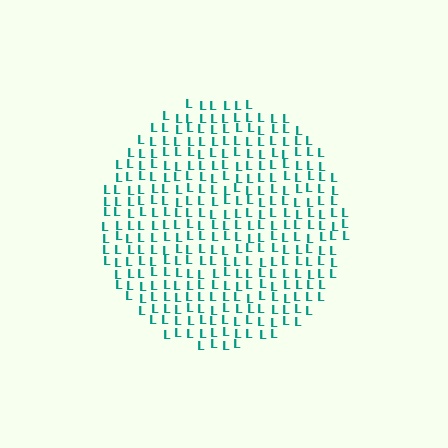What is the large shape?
The large shape is a circle.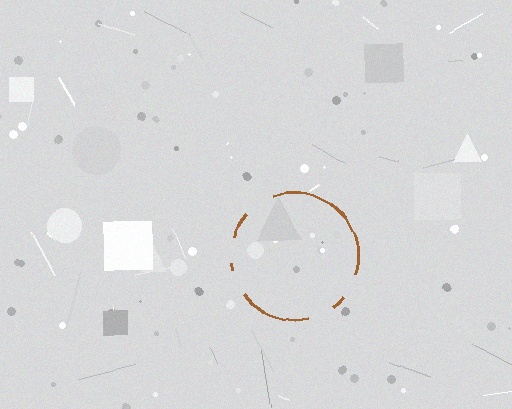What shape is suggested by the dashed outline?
The dashed outline suggests a circle.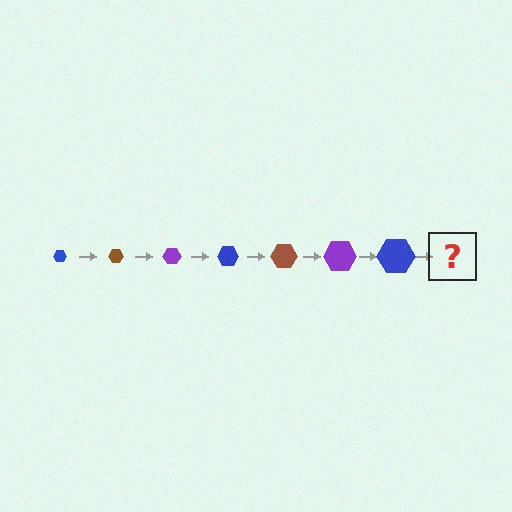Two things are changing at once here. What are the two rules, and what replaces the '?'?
The two rules are that the hexagon grows larger each step and the color cycles through blue, brown, and purple. The '?' should be a brown hexagon, larger than the previous one.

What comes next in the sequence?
The next element should be a brown hexagon, larger than the previous one.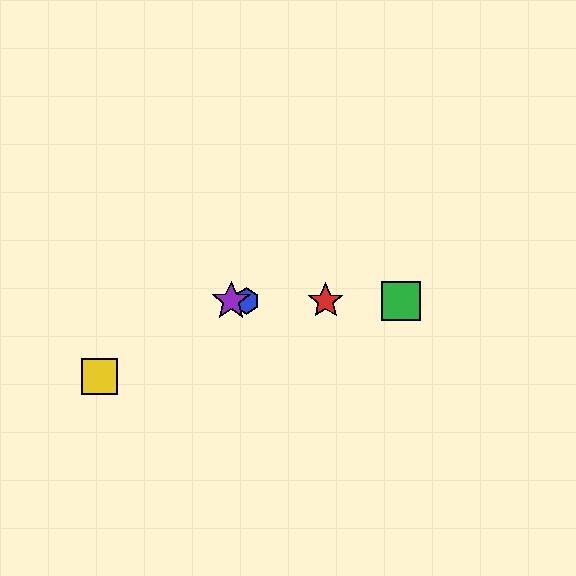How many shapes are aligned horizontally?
4 shapes (the red star, the blue hexagon, the green square, the purple star) are aligned horizontally.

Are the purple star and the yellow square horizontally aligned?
No, the purple star is at y≈301 and the yellow square is at y≈377.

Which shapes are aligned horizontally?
The red star, the blue hexagon, the green square, the purple star are aligned horizontally.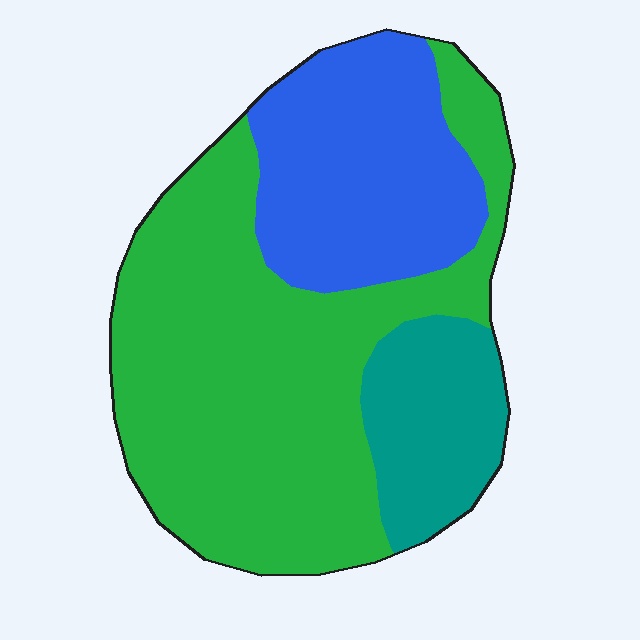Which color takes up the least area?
Teal, at roughly 15%.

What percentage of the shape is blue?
Blue takes up between a sixth and a third of the shape.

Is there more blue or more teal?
Blue.